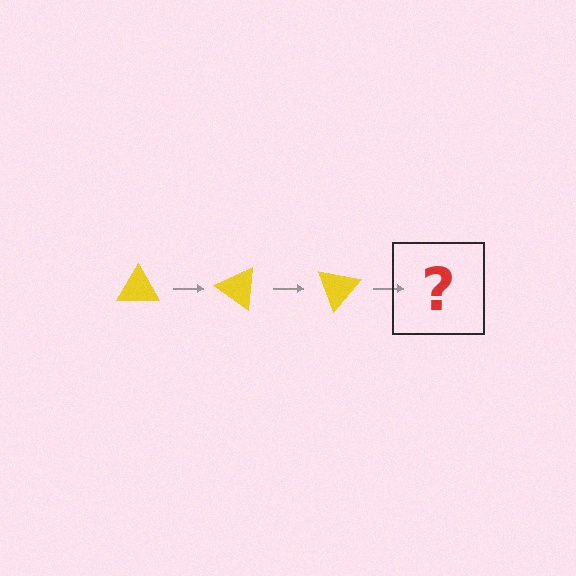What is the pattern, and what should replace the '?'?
The pattern is that the triangle rotates 35 degrees each step. The '?' should be a yellow triangle rotated 105 degrees.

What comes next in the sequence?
The next element should be a yellow triangle rotated 105 degrees.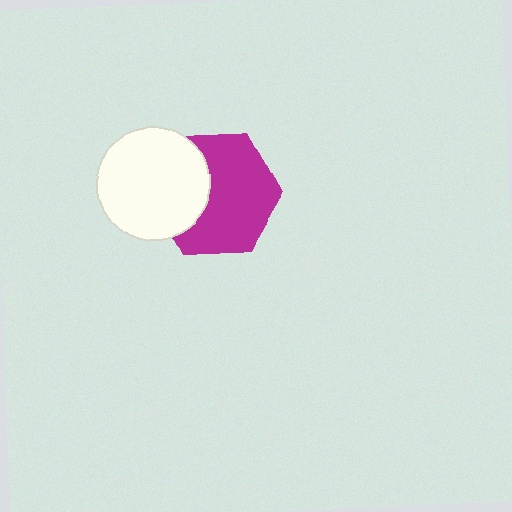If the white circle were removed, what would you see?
You would see the complete magenta hexagon.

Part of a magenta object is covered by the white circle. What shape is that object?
It is a hexagon.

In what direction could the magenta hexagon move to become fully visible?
The magenta hexagon could move right. That would shift it out from behind the white circle entirely.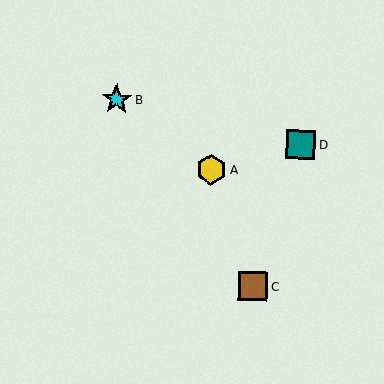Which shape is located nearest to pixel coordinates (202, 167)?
The yellow hexagon (labeled A) at (211, 169) is nearest to that location.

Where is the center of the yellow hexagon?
The center of the yellow hexagon is at (211, 169).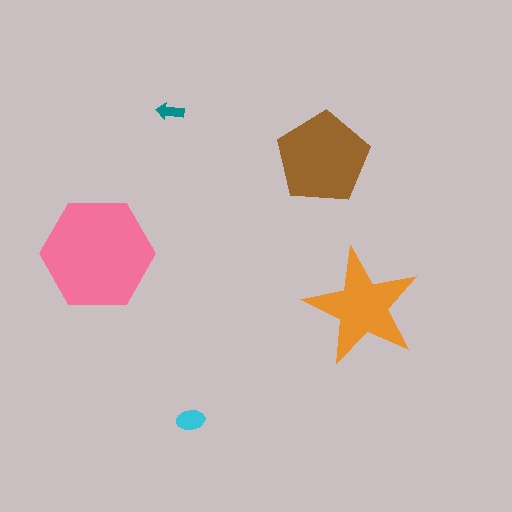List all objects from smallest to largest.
The teal arrow, the cyan ellipse, the orange star, the brown pentagon, the pink hexagon.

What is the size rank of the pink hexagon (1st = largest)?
1st.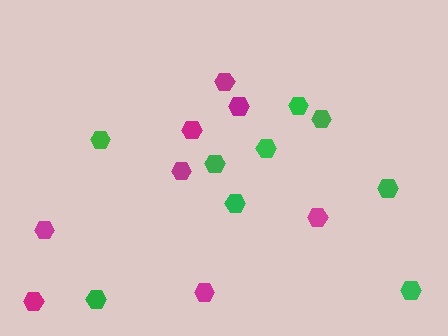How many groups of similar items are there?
There are 2 groups: one group of magenta hexagons (8) and one group of green hexagons (9).